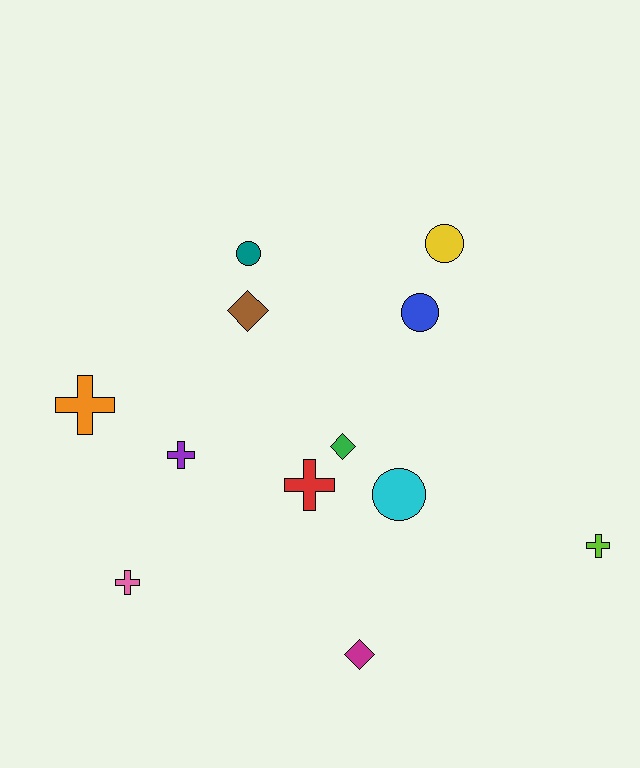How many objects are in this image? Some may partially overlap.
There are 12 objects.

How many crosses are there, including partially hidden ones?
There are 5 crosses.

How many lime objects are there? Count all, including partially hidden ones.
There is 1 lime object.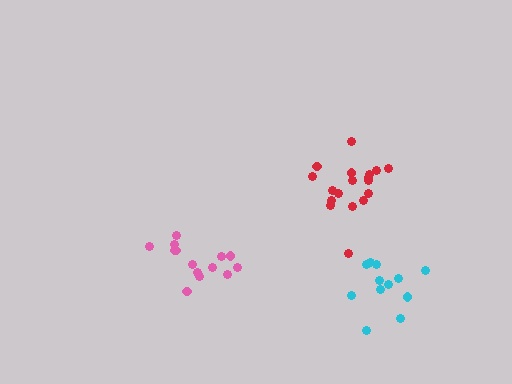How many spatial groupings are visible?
There are 3 spatial groupings.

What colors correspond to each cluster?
The clusters are colored: cyan, red, pink.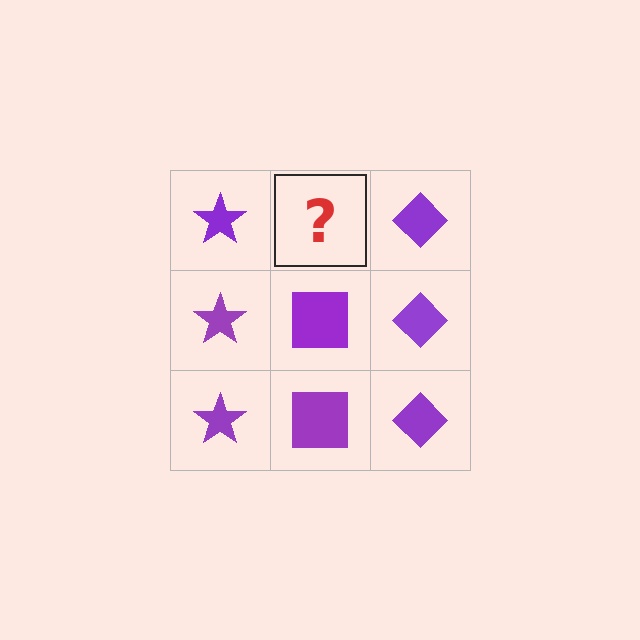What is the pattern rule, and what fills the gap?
The rule is that each column has a consistent shape. The gap should be filled with a purple square.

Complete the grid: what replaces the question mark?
The question mark should be replaced with a purple square.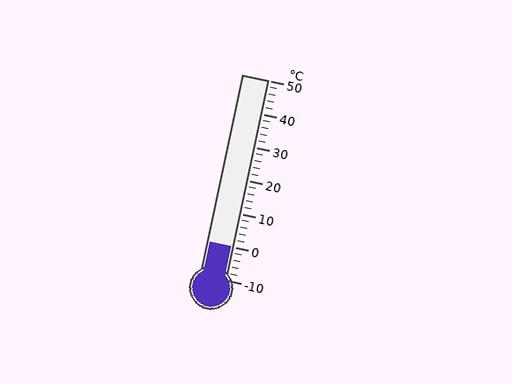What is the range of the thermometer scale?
The thermometer scale ranges from -10°C to 50°C.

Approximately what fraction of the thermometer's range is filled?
The thermometer is filled to approximately 15% of its range.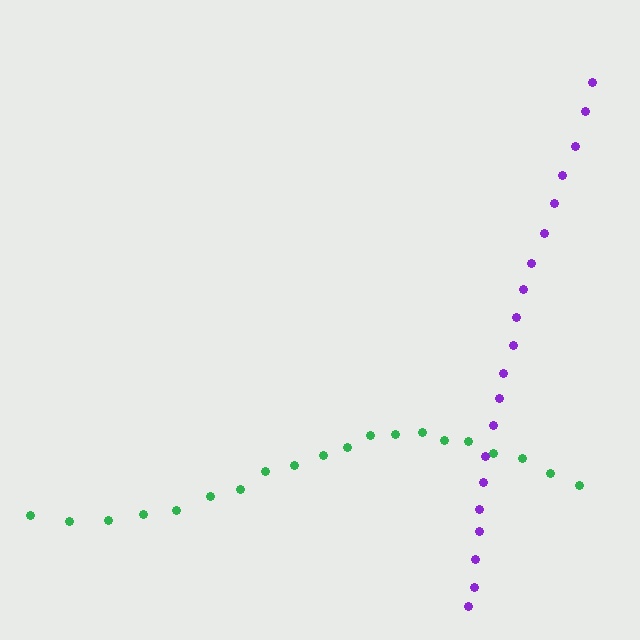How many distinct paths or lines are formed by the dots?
There are 2 distinct paths.